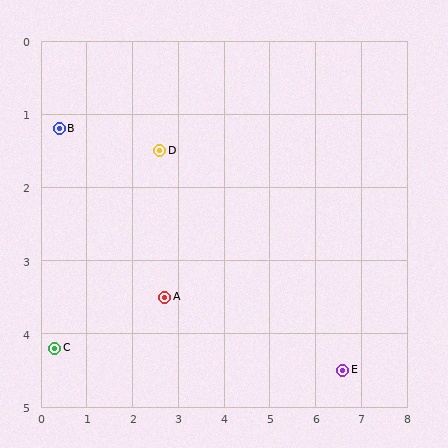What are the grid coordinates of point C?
Point C is at approximately (0.3, 4.2).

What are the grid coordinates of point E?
Point E is at approximately (6.6, 4.5).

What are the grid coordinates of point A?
Point A is at approximately (2.7, 3.5).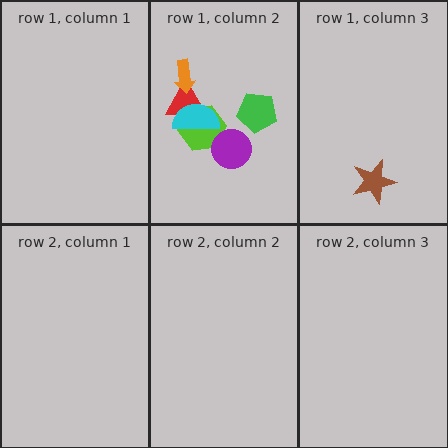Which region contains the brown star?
The row 1, column 3 region.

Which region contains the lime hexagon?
The row 1, column 2 region.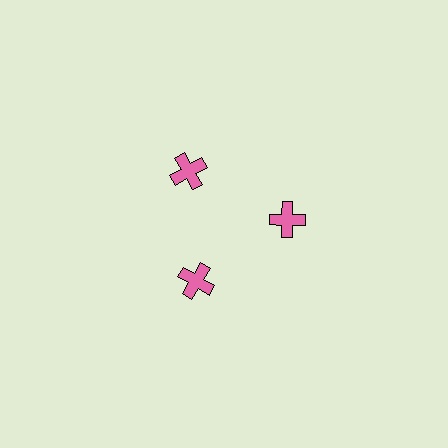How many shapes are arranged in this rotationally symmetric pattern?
There are 3 shapes, arranged in 3 groups of 1.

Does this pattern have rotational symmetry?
Yes, this pattern has 3-fold rotational symmetry. It looks the same after rotating 120 degrees around the center.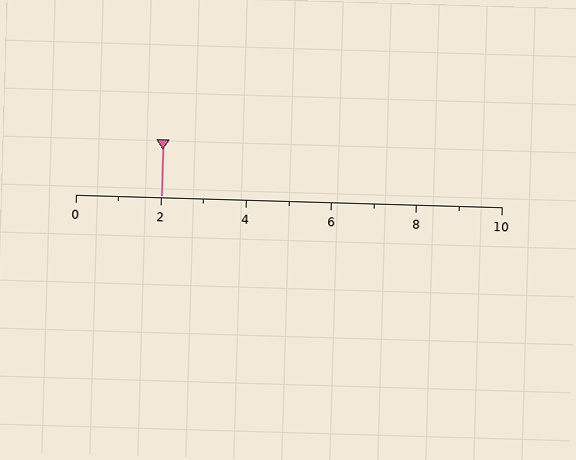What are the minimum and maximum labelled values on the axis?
The axis runs from 0 to 10.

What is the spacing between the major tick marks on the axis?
The major ticks are spaced 2 apart.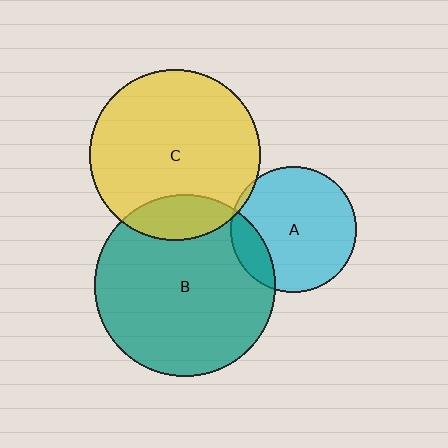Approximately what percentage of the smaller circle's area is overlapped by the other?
Approximately 15%.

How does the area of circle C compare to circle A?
Approximately 1.8 times.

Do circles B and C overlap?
Yes.